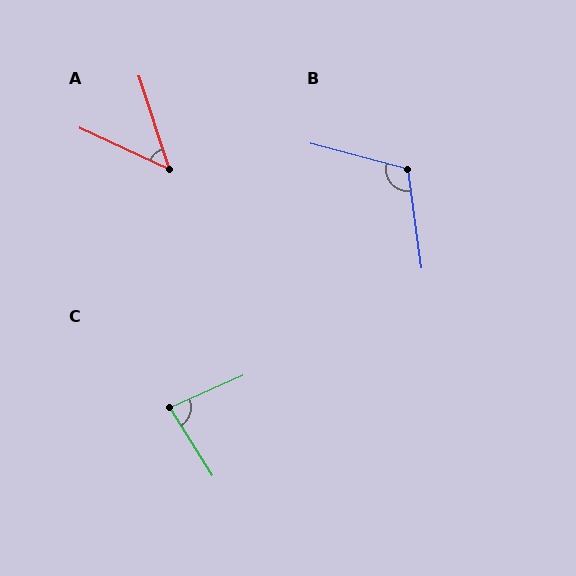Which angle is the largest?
B, at approximately 113 degrees.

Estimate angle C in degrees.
Approximately 82 degrees.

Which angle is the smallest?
A, at approximately 47 degrees.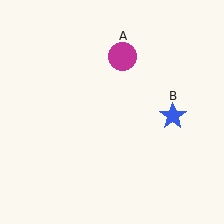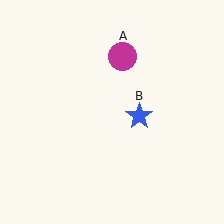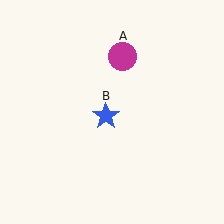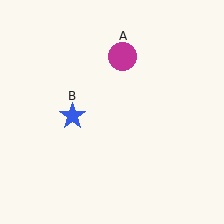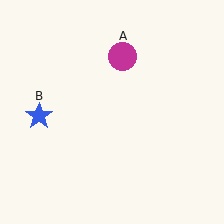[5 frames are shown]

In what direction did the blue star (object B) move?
The blue star (object B) moved left.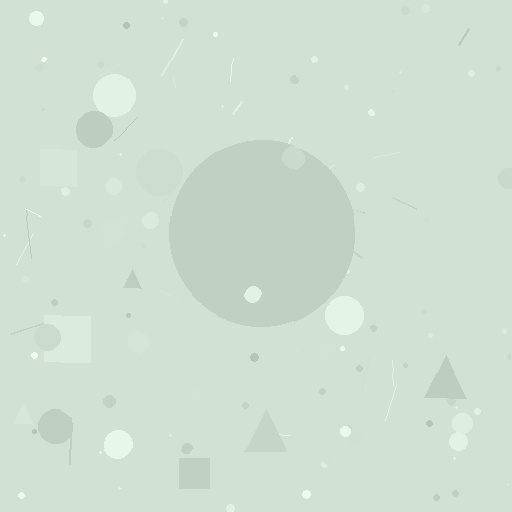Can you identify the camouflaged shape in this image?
The camouflaged shape is a circle.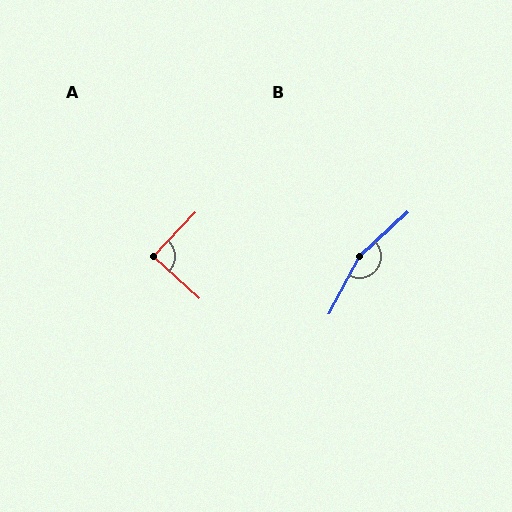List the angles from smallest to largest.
A (89°), B (161°).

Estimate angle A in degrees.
Approximately 89 degrees.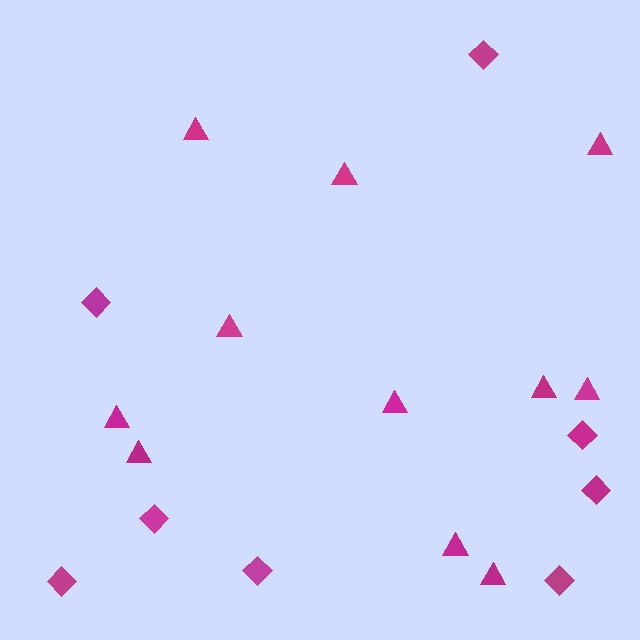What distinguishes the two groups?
There are 2 groups: one group of triangles (11) and one group of diamonds (8).